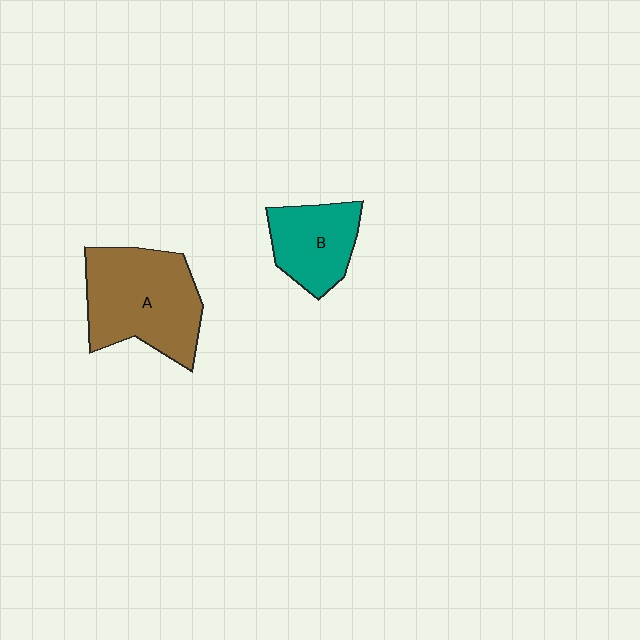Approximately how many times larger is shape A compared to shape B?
Approximately 1.7 times.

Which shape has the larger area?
Shape A (brown).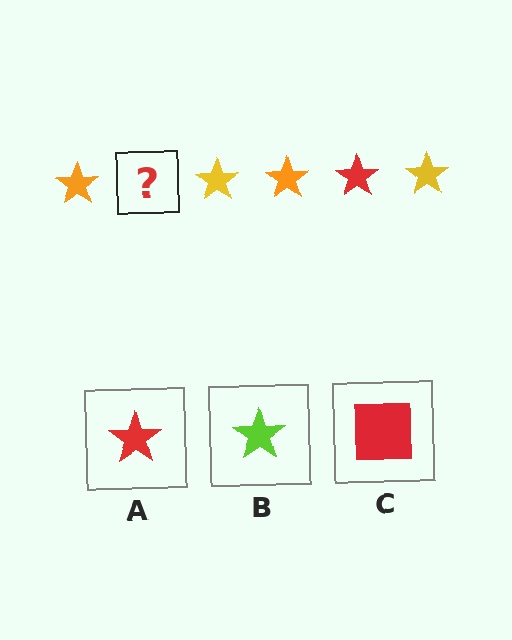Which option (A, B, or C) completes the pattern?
A.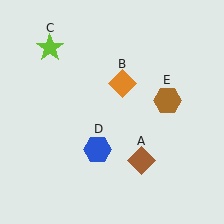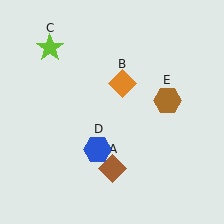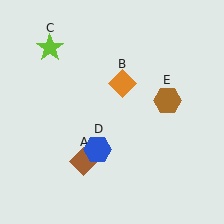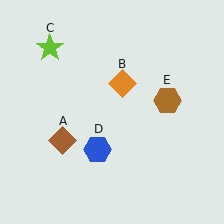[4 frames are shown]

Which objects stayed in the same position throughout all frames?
Orange diamond (object B) and lime star (object C) and blue hexagon (object D) and brown hexagon (object E) remained stationary.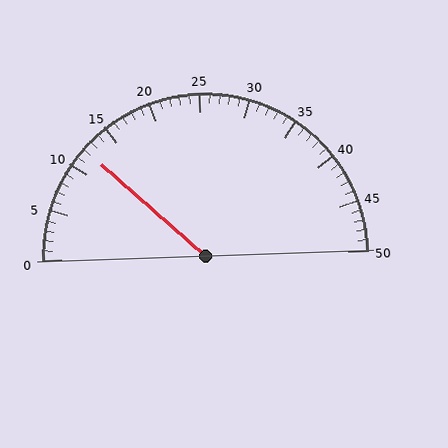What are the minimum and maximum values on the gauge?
The gauge ranges from 0 to 50.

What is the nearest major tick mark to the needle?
The nearest major tick mark is 10.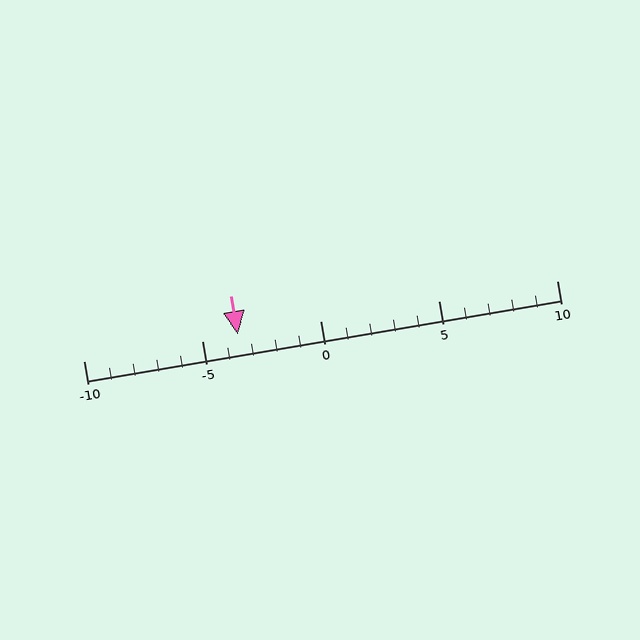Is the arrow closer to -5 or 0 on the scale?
The arrow is closer to -5.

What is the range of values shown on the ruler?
The ruler shows values from -10 to 10.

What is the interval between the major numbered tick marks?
The major tick marks are spaced 5 units apart.